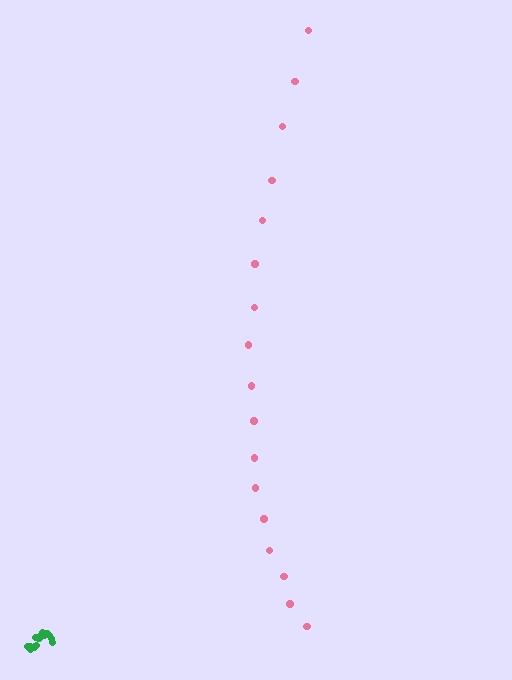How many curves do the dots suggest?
There are 2 distinct paths.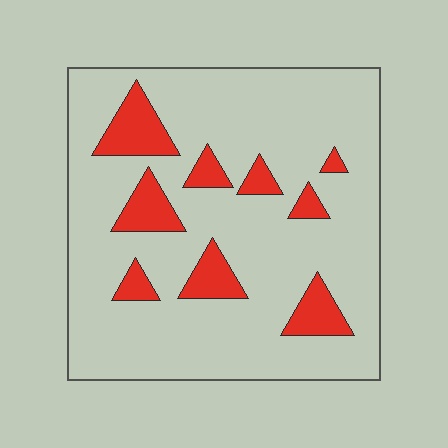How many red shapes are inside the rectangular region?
9.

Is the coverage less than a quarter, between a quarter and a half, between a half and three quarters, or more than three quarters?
Less than a quarter.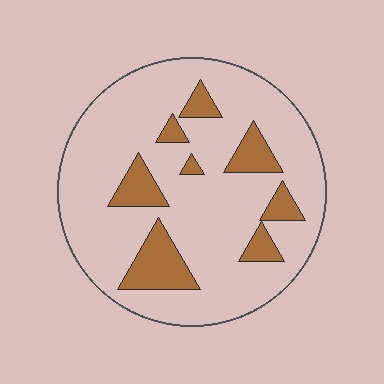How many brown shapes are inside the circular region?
8.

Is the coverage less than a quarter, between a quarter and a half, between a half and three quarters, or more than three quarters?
Less than a quarter.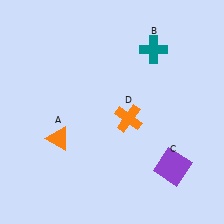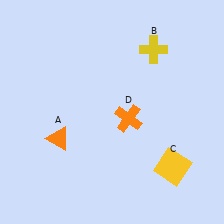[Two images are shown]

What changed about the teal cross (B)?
In Image 1, B is teal. In Image 2, it changed to yellow.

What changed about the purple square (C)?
In Image 1, C is purple. In Image 2, it changed to yellow.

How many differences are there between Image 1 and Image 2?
There are 2 differences between the two images.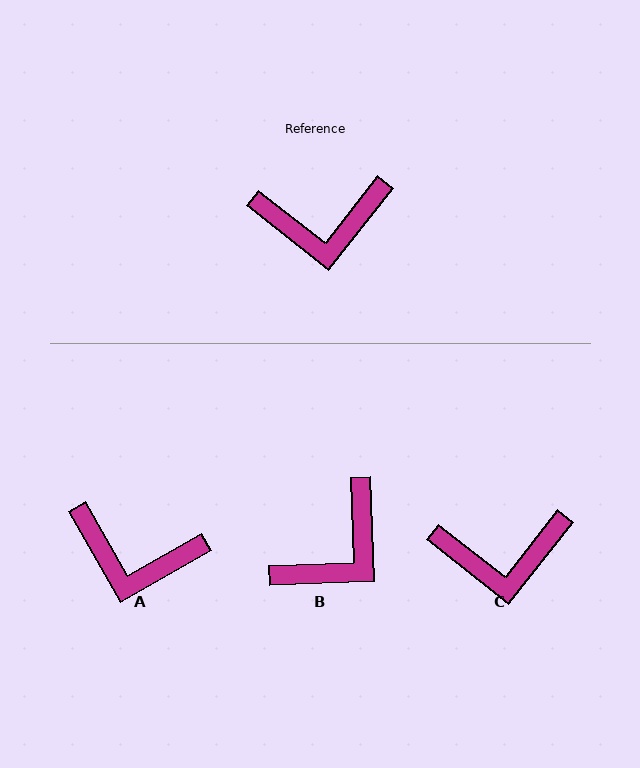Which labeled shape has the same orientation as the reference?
C.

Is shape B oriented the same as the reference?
No, it is off by about 40 degrees.